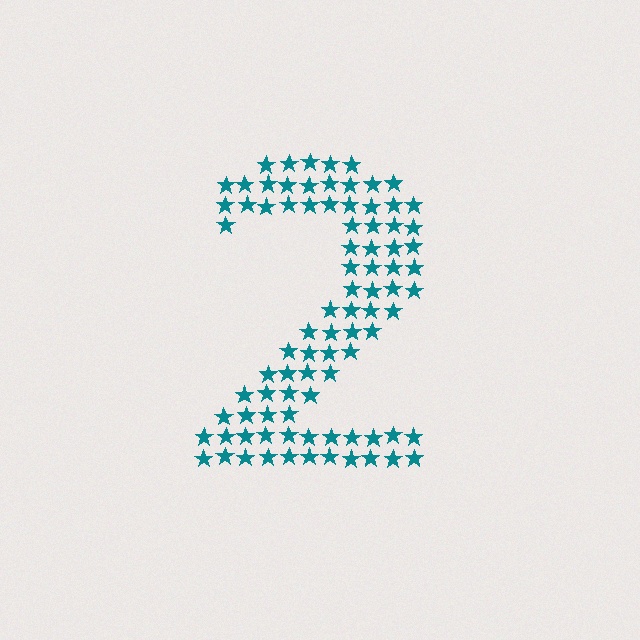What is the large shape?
The large shape is the digit 2.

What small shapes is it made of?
It is made of small stars.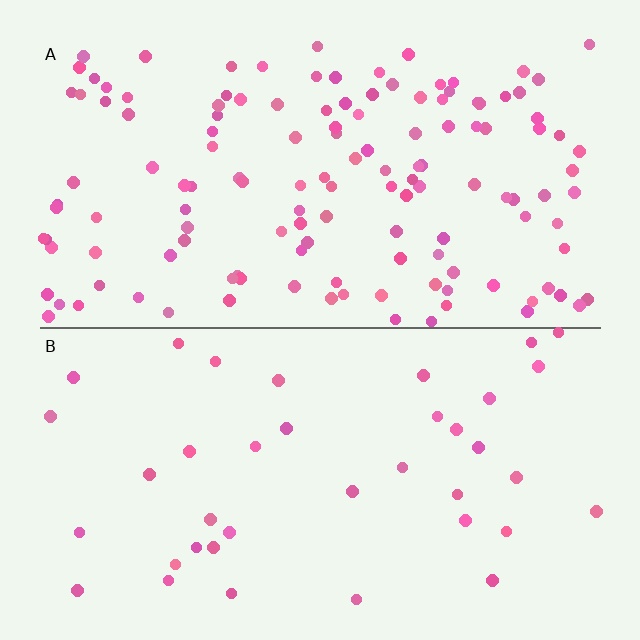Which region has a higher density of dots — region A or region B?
A (the top).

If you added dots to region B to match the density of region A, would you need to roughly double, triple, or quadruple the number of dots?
Approximately quadruple.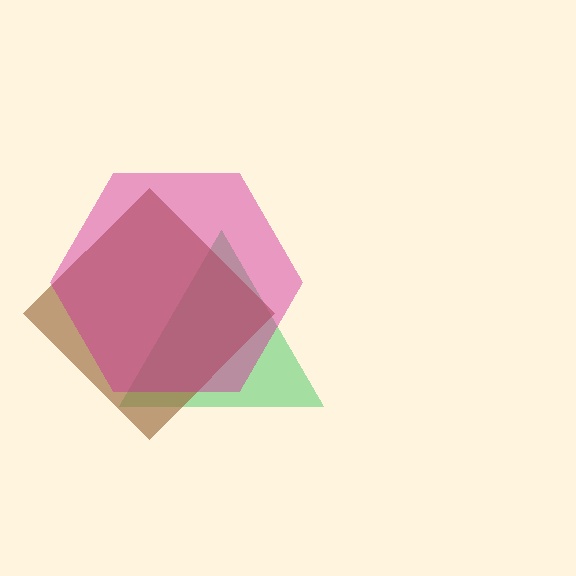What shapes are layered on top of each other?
The layered shapes are: a green triangle, a brown diamond, a magenta hexagon.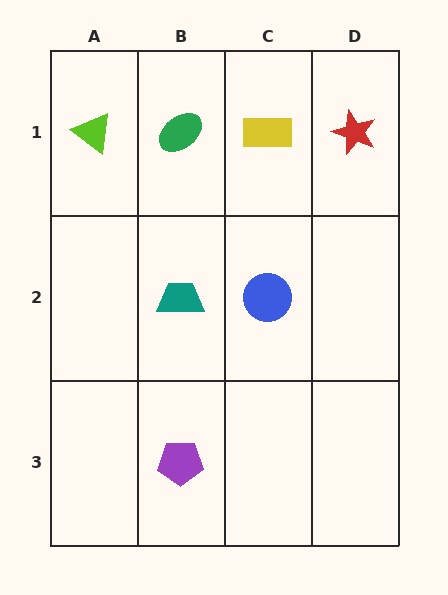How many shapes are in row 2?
2 shapes.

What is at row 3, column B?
A purple pentagon.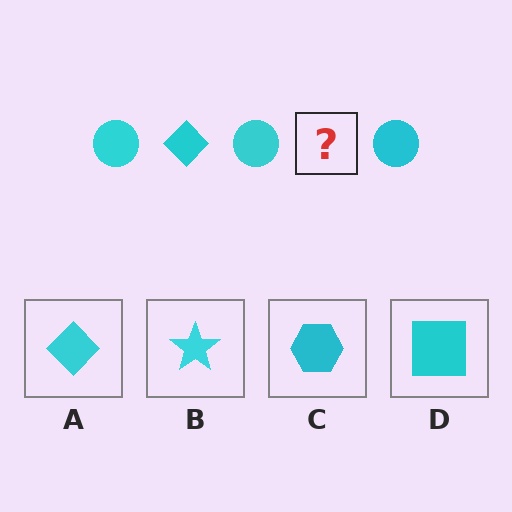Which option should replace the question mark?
Option A.